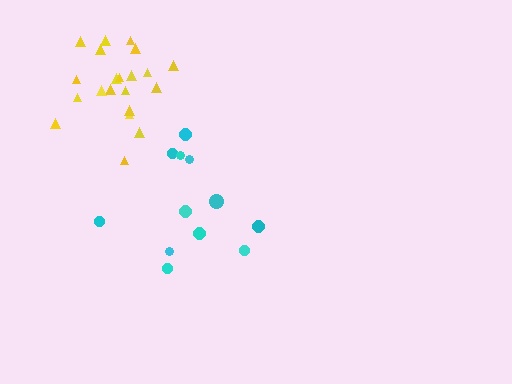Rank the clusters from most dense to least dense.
yellow, cyan.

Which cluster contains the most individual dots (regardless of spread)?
Yellow (21).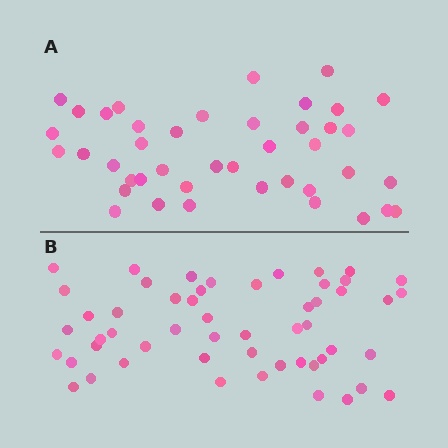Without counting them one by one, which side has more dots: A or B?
Region B (the bottom region) has more dots.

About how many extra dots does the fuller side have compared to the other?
Region B has roughly 12 or so more dots than region A.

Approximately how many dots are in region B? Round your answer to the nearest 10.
About 50 dots. (The exact count is 53, which rounds to 50.)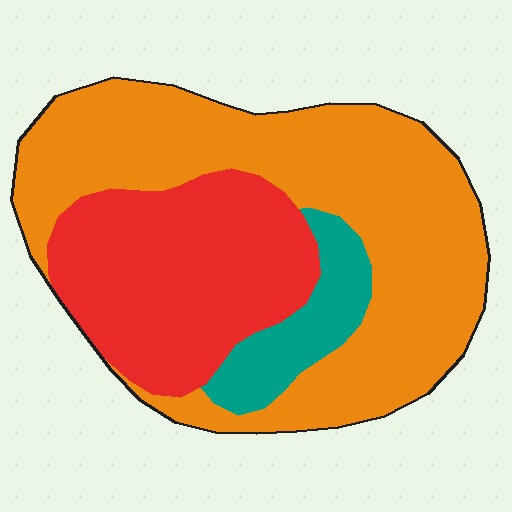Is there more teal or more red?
Red.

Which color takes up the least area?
Teal, at roughly 10%.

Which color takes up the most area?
Orange, at roughly 55%.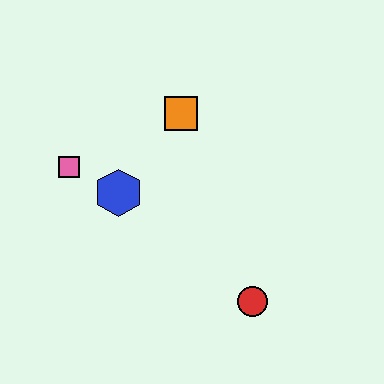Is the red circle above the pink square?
No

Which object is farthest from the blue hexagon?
The red circle is farthest from the blue hexagon.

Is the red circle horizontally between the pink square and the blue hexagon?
No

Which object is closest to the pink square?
The blue hexagon is closest to the pink square.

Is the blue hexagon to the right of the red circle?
No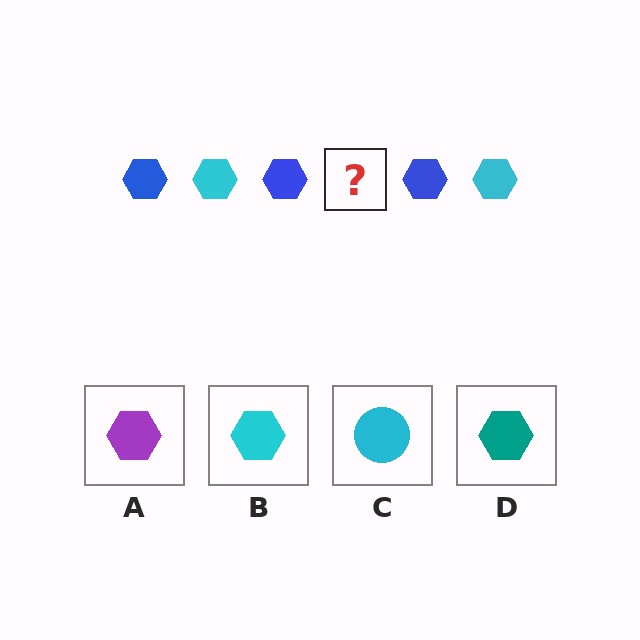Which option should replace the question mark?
Option B.